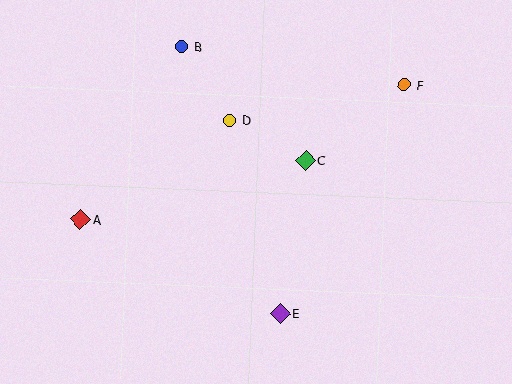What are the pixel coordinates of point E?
Point E is at (280, 313).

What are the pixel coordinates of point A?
Point A is at (80, 220).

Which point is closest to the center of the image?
Point C at (306, 160) is closest to the center.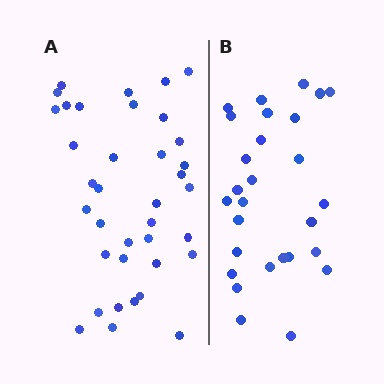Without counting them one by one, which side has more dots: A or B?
Region A (the left region) has more dots.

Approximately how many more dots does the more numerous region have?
Region A has roughly 8 or so more dots than region B.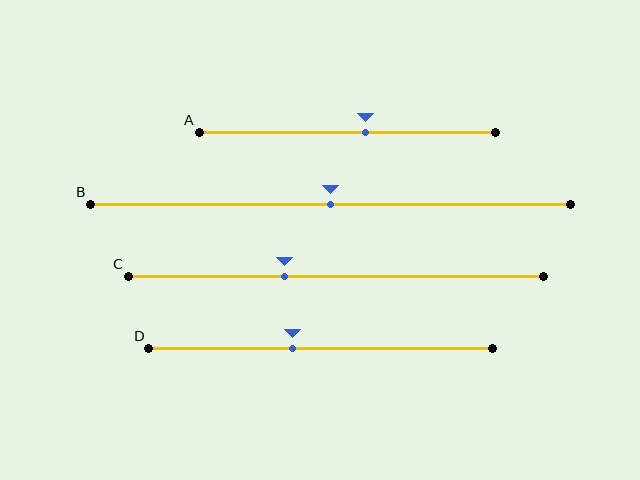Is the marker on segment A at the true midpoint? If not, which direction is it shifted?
No, the marker on segment A is shifted to the right by about 6% of the segment length.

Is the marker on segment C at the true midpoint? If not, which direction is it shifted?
No, the marker on segment C is shifted to the left by about 12% of the segment length.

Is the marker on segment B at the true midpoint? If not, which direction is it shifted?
Yes, the marker on segment B is at the true midpoint.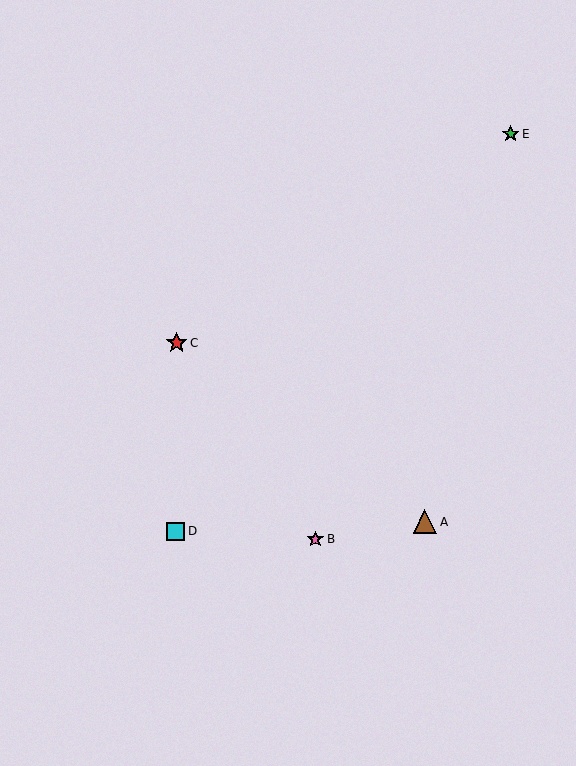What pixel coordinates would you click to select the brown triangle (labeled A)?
Click at (425, 522) to select the brown triangle A.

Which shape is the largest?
The brown triangle (labeled A) is the largest.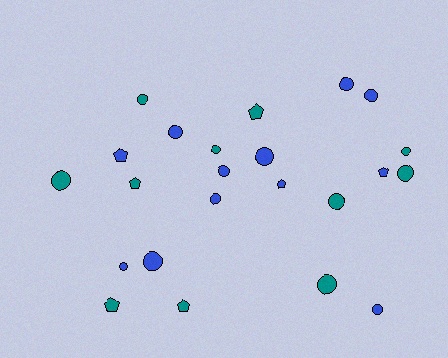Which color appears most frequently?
Blue, with 12 objects.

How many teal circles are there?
There are 7 teal circles.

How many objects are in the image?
There are 23 objects.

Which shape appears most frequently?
Circle, with 16 objects.